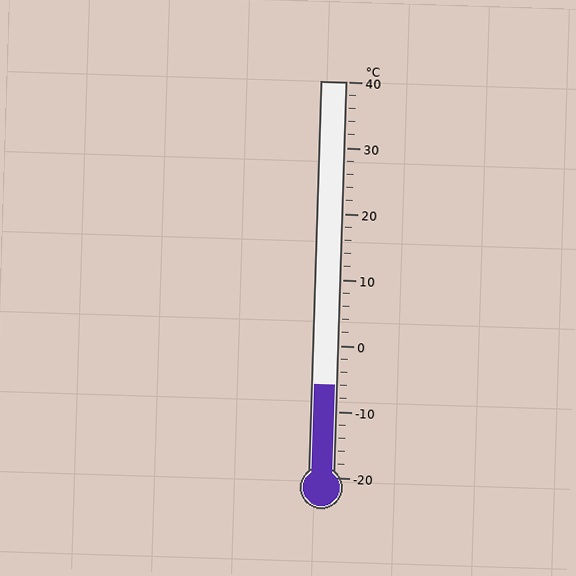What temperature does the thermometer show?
The thermometer shows approximately -6°C.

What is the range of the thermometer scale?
The thermometer scale ranges from -20°C to 40°C.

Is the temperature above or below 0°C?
The temperature is below 0°C.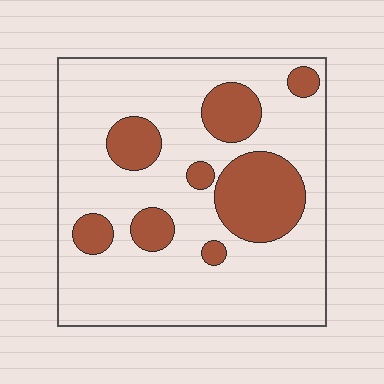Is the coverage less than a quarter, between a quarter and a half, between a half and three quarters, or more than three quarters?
Less than a quarter.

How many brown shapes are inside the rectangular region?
8.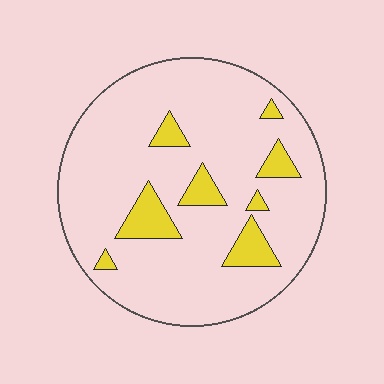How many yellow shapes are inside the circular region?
8.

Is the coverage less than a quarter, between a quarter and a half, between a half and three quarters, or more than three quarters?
Less than a quarter.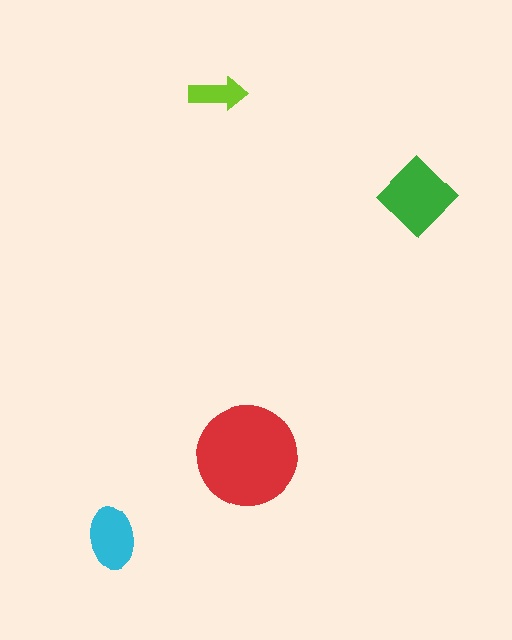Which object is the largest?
The red circle.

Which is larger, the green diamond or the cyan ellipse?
The green diamond.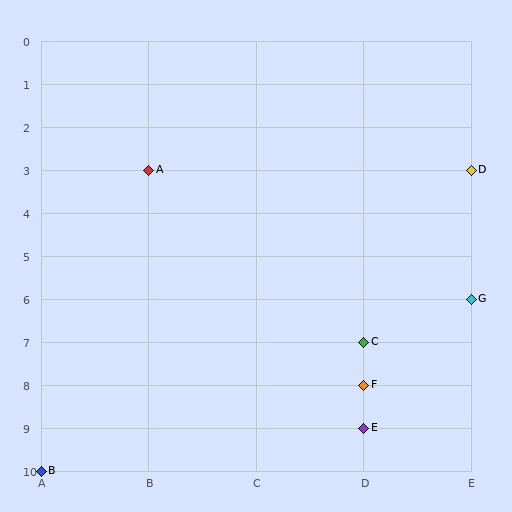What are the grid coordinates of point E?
Point E is at grid coordinates (D, 9).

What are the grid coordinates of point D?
Point D is at grid coordinates (E, 3).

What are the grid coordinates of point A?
Point A is at grid coordinates (B, 3).